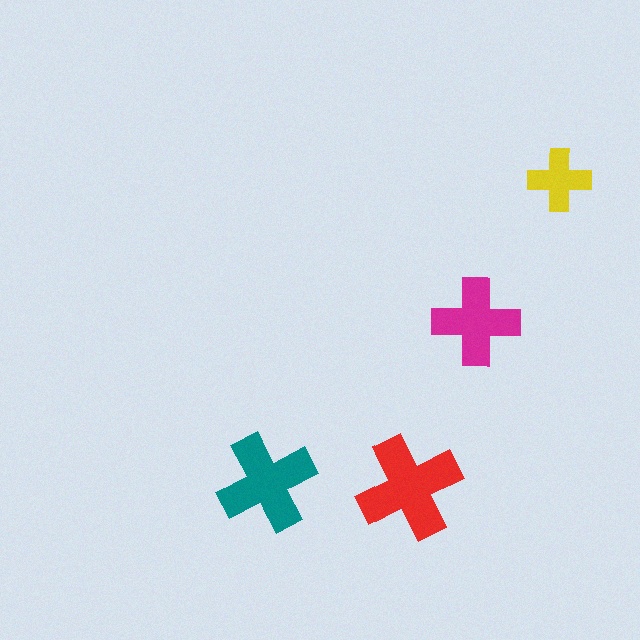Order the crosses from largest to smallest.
the red one, the teal one, the magenta one, the yellow one.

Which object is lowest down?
The red cross is bottommost.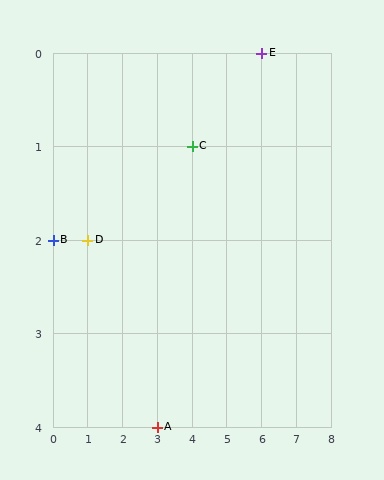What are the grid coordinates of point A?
Point A is at grid coordinates (3, 4).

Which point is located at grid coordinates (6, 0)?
Point E is at (6, 0).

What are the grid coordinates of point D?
Point D is at grid coordinates (1, 2).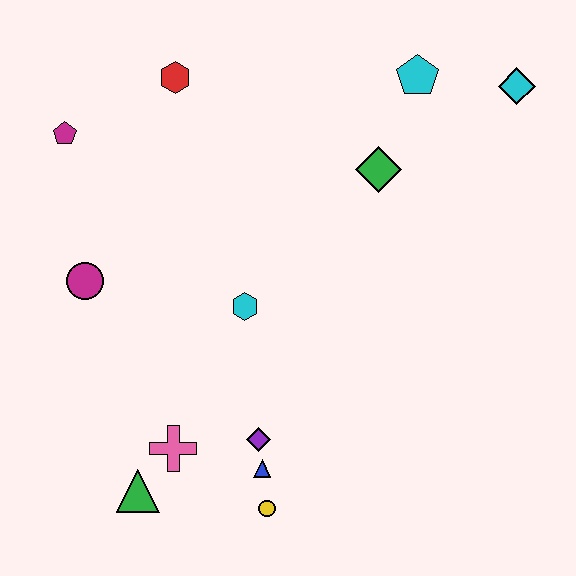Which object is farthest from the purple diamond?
The cyan diamond is farthest from the purple diamond.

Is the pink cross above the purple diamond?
No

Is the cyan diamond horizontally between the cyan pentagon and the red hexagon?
No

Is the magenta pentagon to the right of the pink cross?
No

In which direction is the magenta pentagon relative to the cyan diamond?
The magenta pentagon is to the left of the cyan diamond.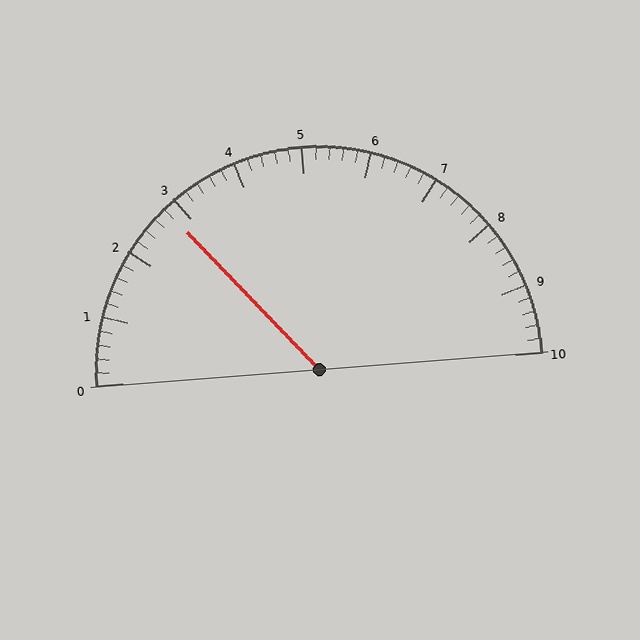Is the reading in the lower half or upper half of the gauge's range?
The reading is in the lower half of the range (0 to 10).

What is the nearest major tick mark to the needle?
The nearest major tick mark is 3.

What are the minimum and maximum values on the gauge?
The gauge ranges from 0 to 10.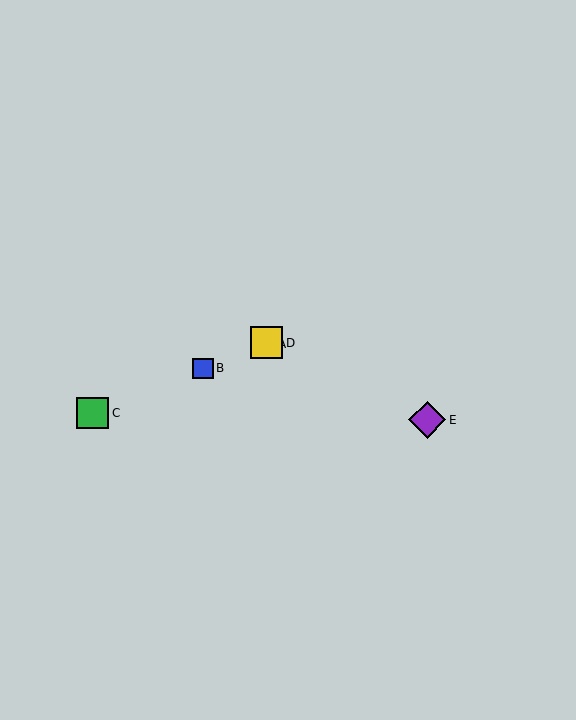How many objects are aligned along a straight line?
4 objects (A, B, C, D) are aligned along a straight line.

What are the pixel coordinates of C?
Object C is at (93, 413).